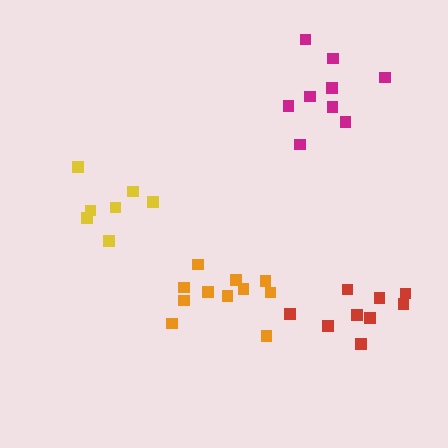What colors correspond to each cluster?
The clusters are colored: yellow, magenta, red, orange.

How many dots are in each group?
Group 1: 7 dots, Group 2: 9 dots, Group 3: 9 dots, Group 4: 11 dots (36 total).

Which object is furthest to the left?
The yellow cluster is leftmost.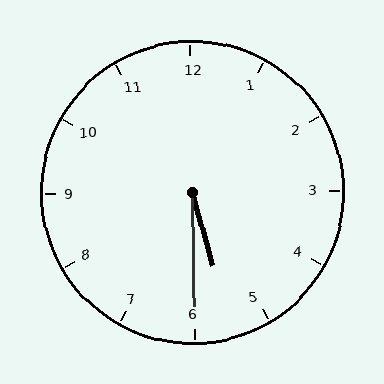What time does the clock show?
5:30.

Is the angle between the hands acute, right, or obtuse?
It is acute.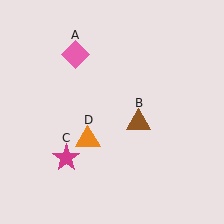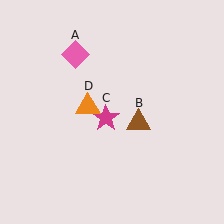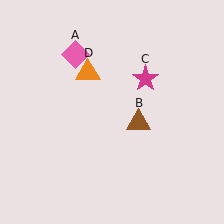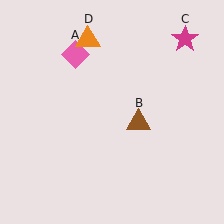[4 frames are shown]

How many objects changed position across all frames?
2 objects changed position: magenta star (object C), orange triangle (object D).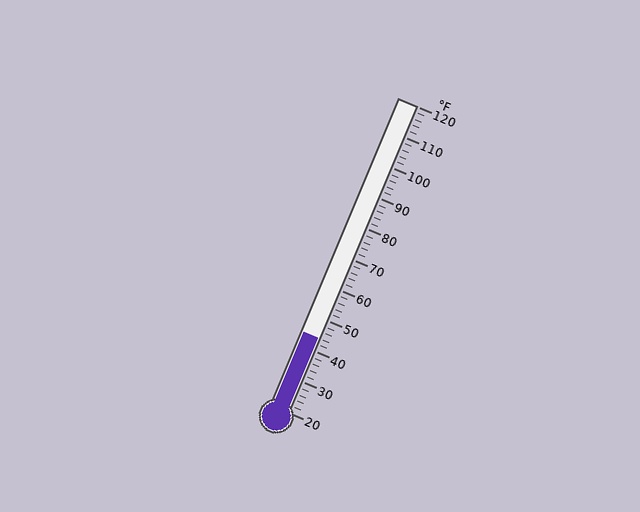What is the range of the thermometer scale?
The thermometer scale ranges from 20°F to 120°F.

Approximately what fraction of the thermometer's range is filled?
The thermometer is filled to approximately 25% of its range.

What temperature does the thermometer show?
The thermometer shows approximately 44°F.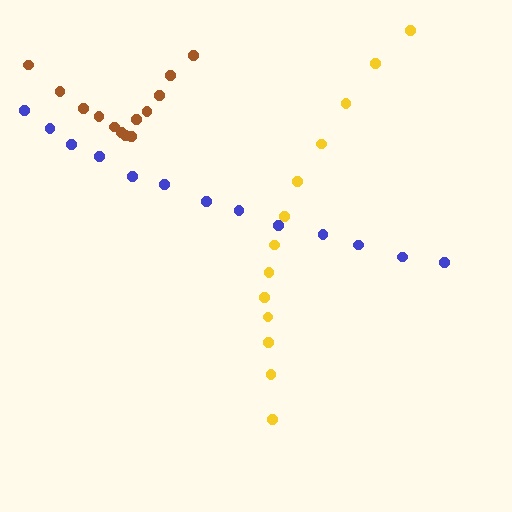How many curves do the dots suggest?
There are 3 distinct paths.